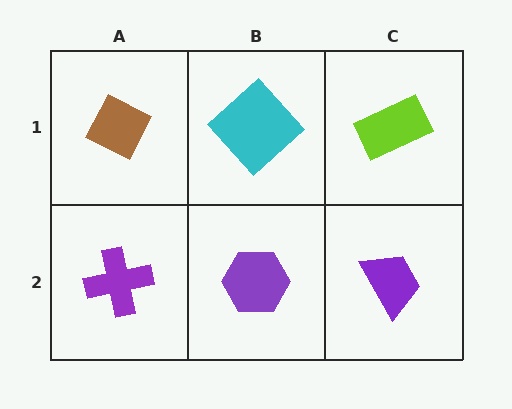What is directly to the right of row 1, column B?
A lime rectangle.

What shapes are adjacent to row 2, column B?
A cyan diamond (row 1, column B), a purple cross (row 2, column A), a purple trapezoid (row 2, column C).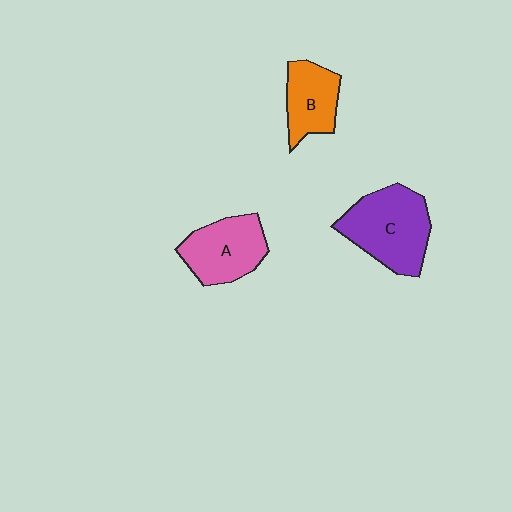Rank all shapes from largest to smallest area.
From largest to smallest: C (purple), A (pink), B (orange).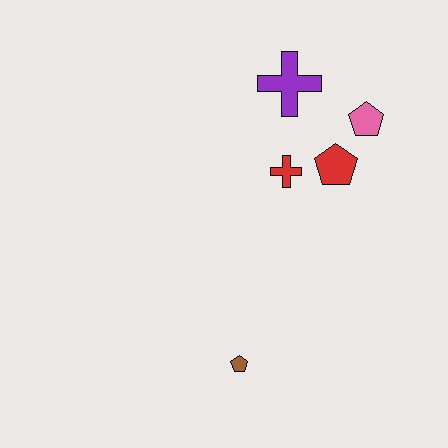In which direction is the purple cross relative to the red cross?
The purple cross is above the red cross.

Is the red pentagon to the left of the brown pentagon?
No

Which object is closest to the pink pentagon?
The red pentagon is closest to the pink pentagon.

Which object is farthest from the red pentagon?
The brown pentagon is farthest from the red pentagon.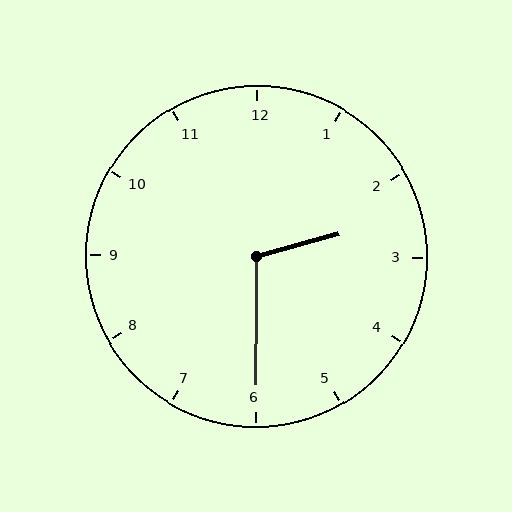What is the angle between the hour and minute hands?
Approximately 105 degrees.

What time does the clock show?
2:30.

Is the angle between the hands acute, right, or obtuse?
It is obtuse.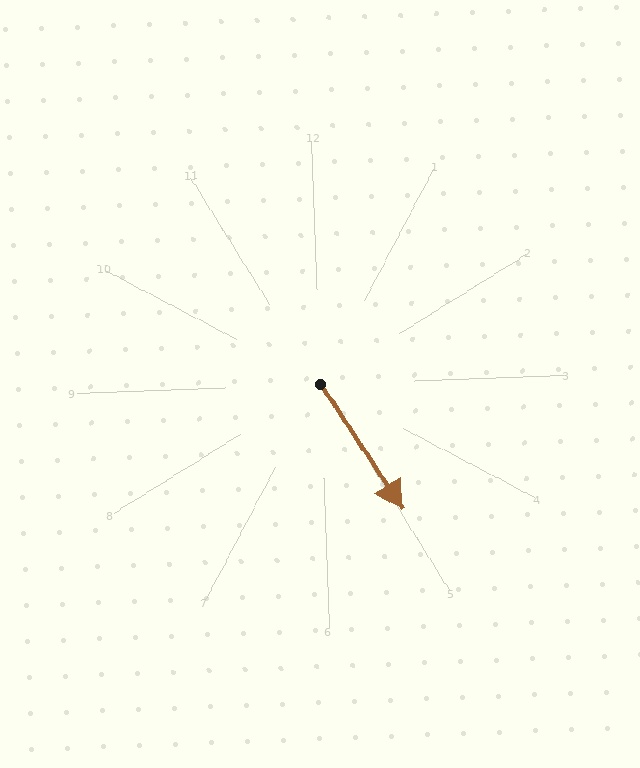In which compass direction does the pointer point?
Southeast.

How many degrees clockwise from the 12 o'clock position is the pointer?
Approximately 149 degrees.